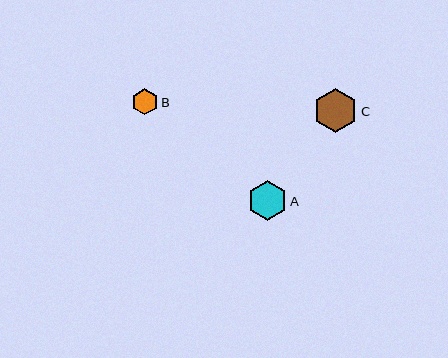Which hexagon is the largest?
Hexagon C is the largest with a size of approximately 44 pixels.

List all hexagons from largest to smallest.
From largest to smallest: C, A, B.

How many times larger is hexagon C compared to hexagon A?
Hexagon C is approximately 1.1 times the size of hexagon A.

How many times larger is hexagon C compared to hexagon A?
Hexagon C is approximately 1.1 times the size of hexagon A.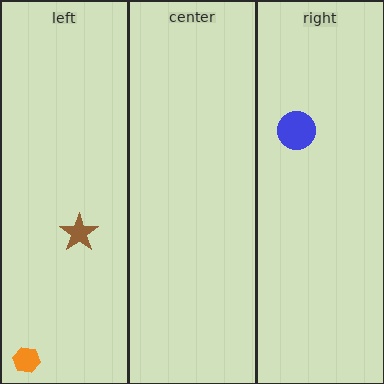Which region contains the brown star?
The left region.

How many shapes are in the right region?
1.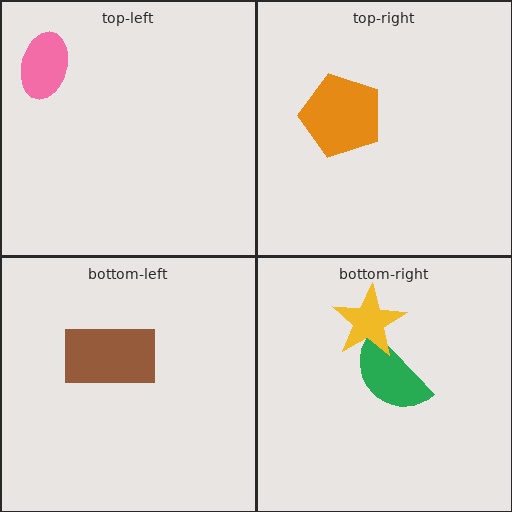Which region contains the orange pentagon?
The top-right region.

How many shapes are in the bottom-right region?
2.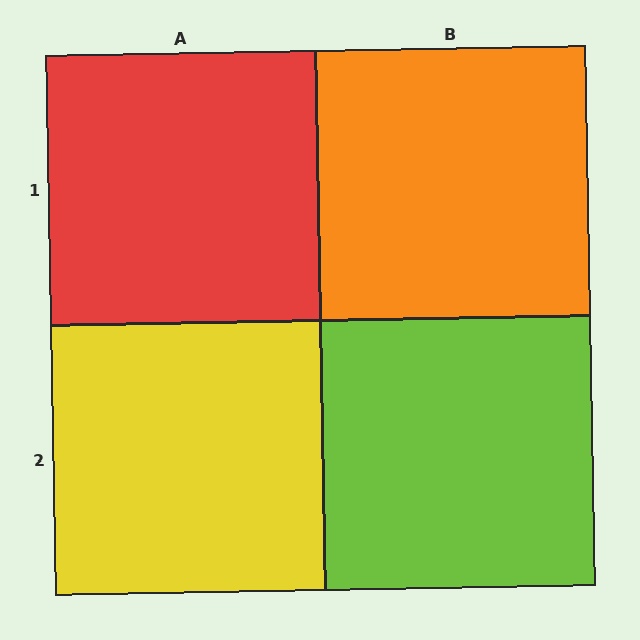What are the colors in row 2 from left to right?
Yellow, lime.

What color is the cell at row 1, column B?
Orange.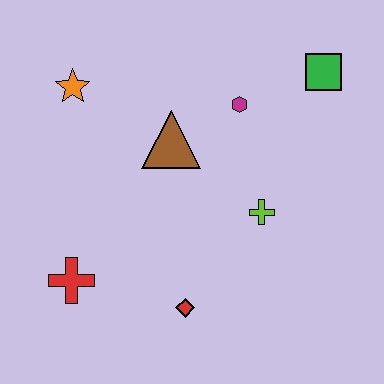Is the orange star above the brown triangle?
Yes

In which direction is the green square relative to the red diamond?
The green square is above the red diamond.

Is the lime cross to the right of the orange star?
Yes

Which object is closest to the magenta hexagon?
The brown triangle is closest to the magenta hexagon.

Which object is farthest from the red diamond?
The green square is farthest from the red diamond.